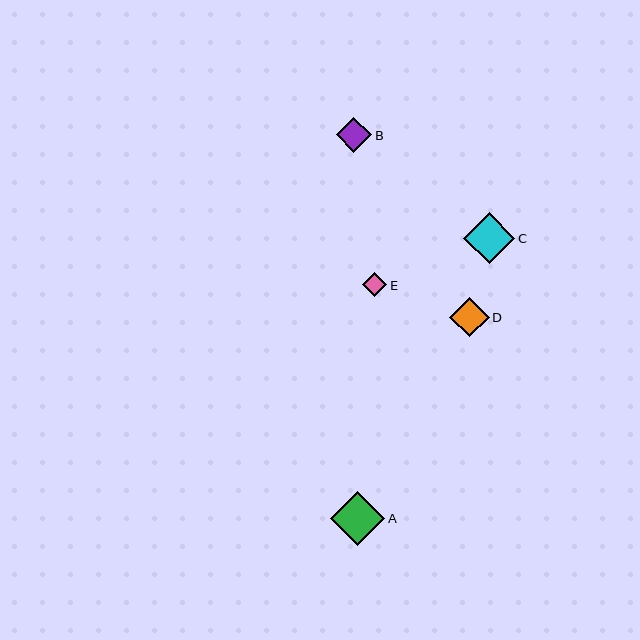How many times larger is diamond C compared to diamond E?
Diamond C is approximately 2.1 times the size of diamond E.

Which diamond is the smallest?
Diamond E is the smallest with a size of approximately 24 pixels.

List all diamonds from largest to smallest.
From largest to smallest: A, C, D, B, E.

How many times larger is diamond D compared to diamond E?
Diamond D is approximately 1.6 times the size of diamond E.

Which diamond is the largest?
Diamond A is the largest with a size of approximately 54 pixels.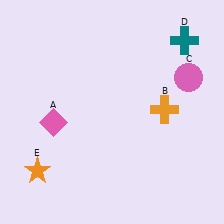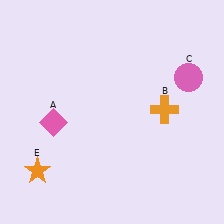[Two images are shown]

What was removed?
The teal cross (D) was removed in Image 2.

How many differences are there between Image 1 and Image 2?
There is 1 difference between the two images.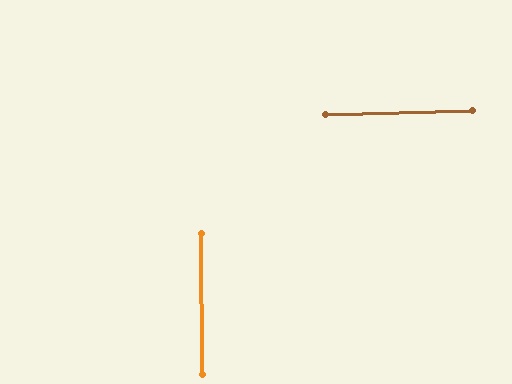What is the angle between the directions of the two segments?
Approximately 89 degrees.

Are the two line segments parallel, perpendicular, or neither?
Perpendicular — they meet at approximately 89°.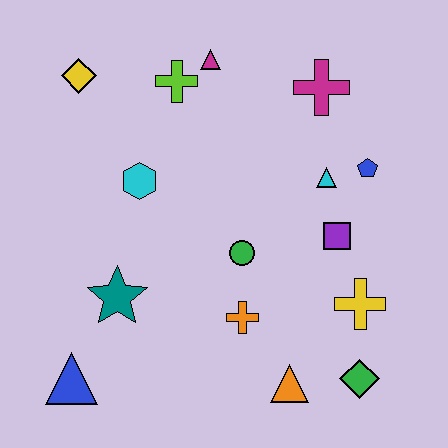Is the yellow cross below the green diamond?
No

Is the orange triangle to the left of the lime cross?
No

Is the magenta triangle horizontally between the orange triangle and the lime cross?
Yes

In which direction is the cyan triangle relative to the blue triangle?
The cyan triangle is to the right of the blue triangle.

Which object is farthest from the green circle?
The yellow diamond is farthest from the green circle.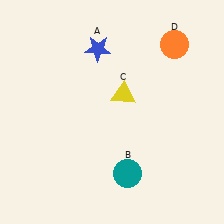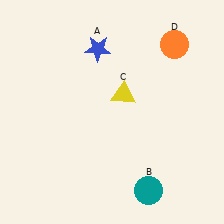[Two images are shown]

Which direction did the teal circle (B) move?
The teal circle (B) moved right.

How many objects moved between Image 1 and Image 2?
1 object moved between the two images.